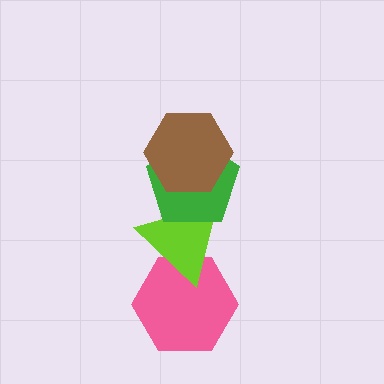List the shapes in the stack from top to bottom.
From top to bottom: the brown hexagon, the green pentagon, the lime triangle, the pink hexagon.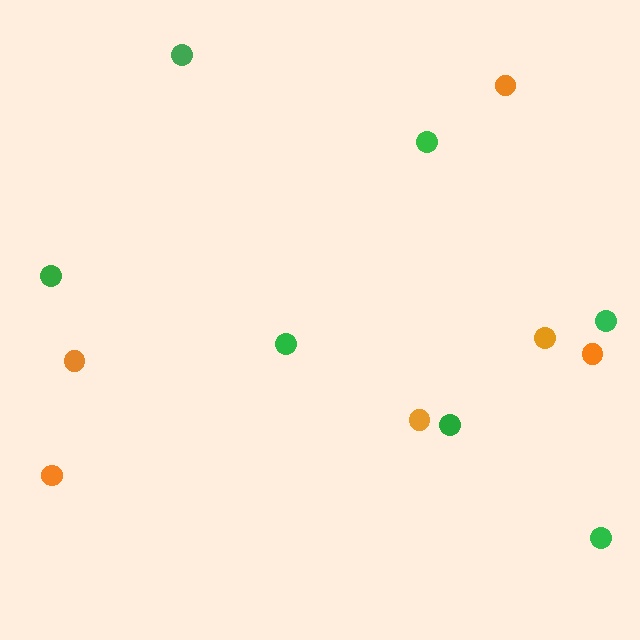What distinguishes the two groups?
There are 2 groups: one group of green circles (7) and one group of orange circles (6).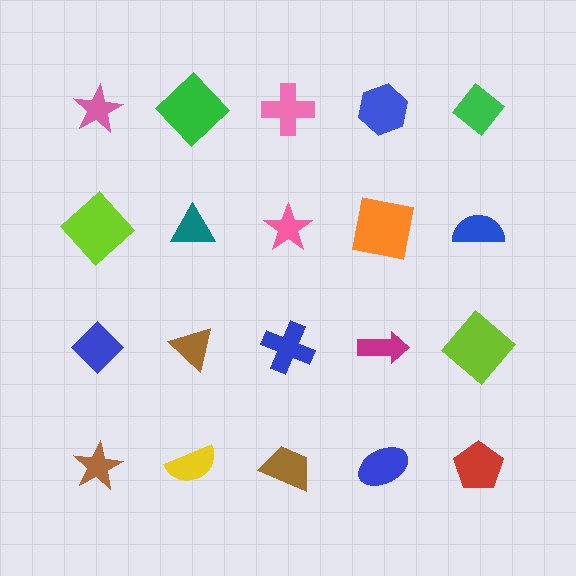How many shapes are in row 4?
5 shapes.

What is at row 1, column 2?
A green diamond.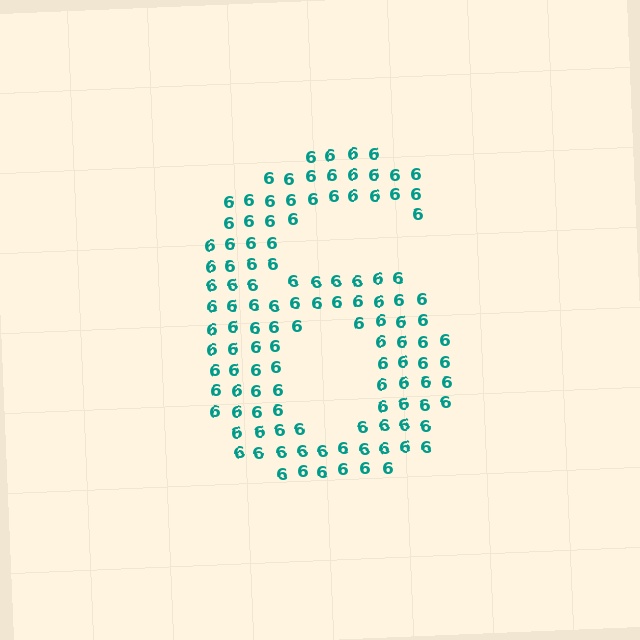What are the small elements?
The small elements are digit 6's.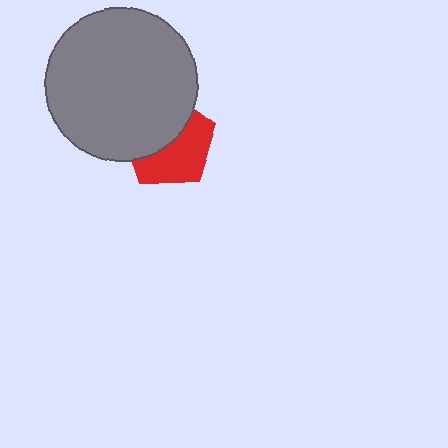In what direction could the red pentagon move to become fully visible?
The red pentagon could move toward the lower-right. That would shift it out from behind the gray circle entirely.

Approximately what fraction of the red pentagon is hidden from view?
Roughly 48% of the red pentagon is hidden behind the gray circle.